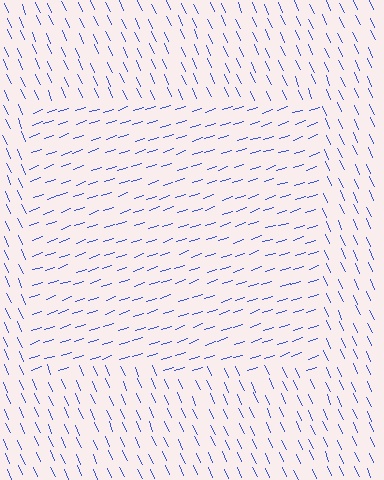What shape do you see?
I see a rectangle.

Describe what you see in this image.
The image is filled with small blue line segments. A rectangle region in the image has lines oriented differently from the surrounding lines, creating a visible texture boundary.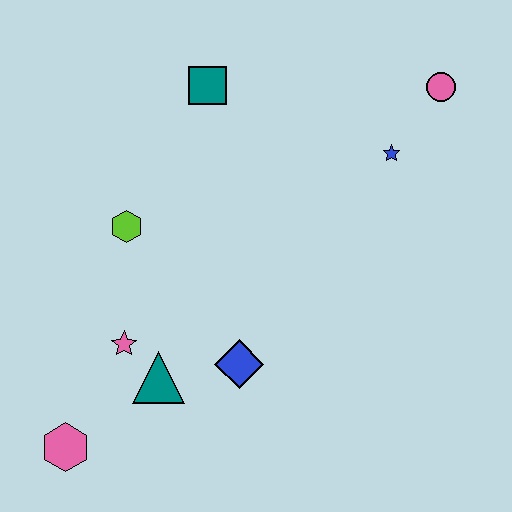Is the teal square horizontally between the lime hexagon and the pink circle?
Yes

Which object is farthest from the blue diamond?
The pink circle is farthest from the blue diamond.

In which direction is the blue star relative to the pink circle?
The blue star is below the pink circle.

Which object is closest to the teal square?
The lime hexagon is closest to the teal square.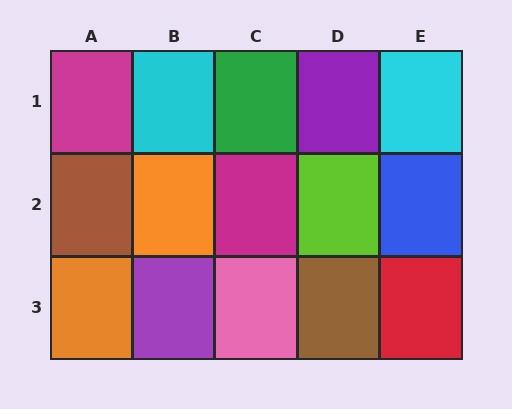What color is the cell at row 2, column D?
Lime.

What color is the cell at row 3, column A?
Orange.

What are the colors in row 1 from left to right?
Magenta, cyan, green, purple, cyan.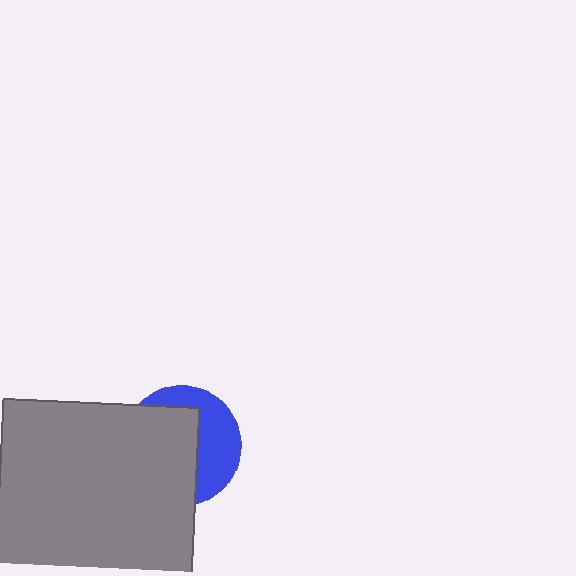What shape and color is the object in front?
The object in front is a gray square.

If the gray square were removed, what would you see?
You would see the complete blue circle.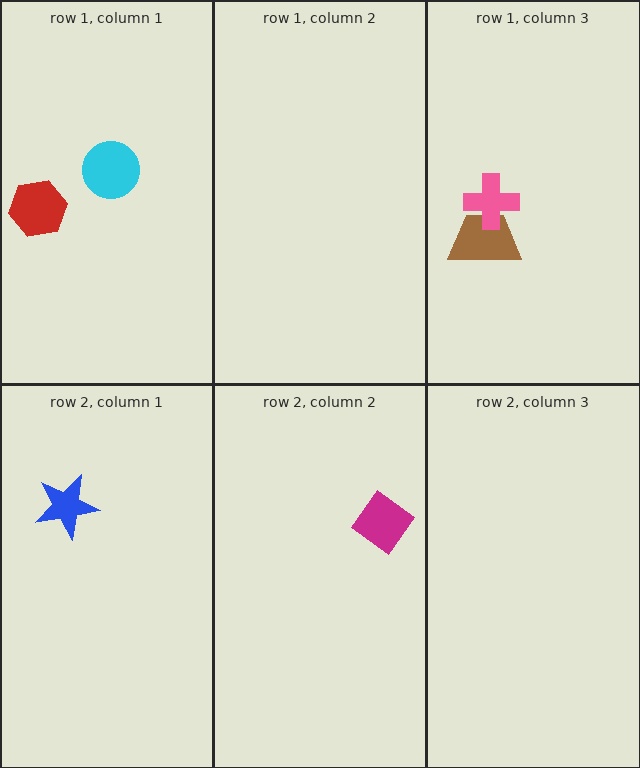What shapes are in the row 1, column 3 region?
The brown trapezoid, the pink cross.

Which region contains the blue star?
The row 2, column 1 region.